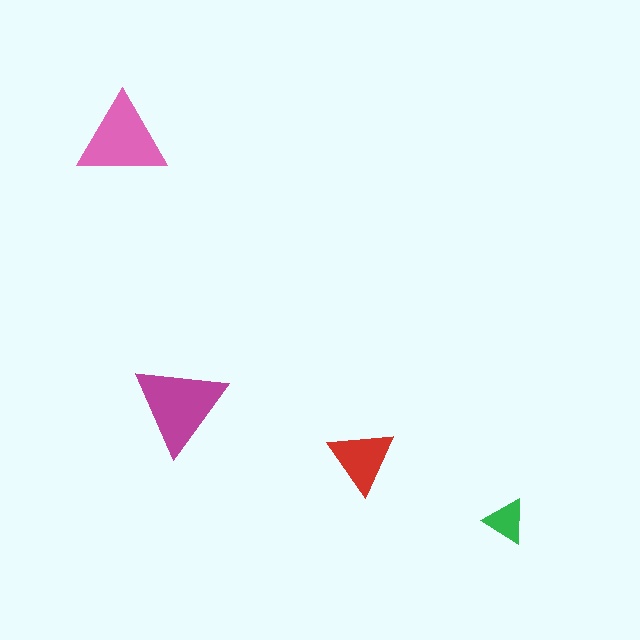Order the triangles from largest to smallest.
the magenta one, the pink one, the red one, the green one.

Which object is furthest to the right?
The green triangle is rightmost.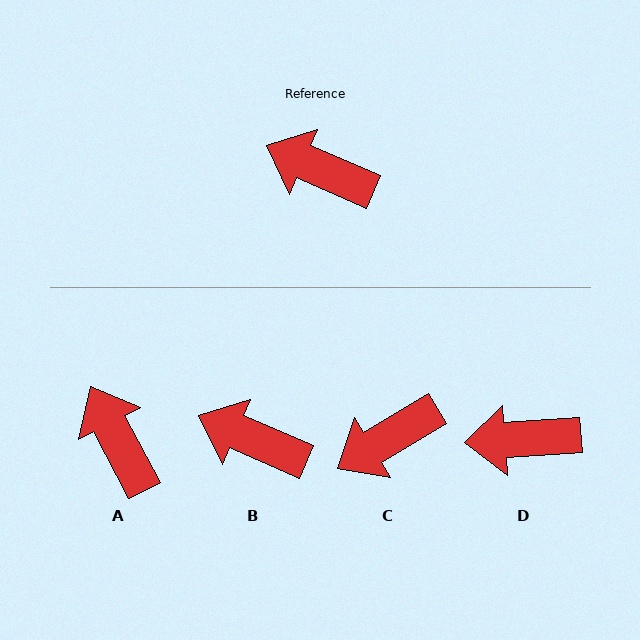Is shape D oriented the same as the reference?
No, it is off by about 27 degrees.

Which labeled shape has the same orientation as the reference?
B.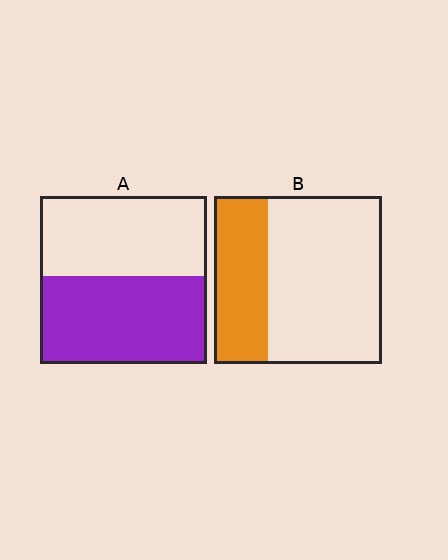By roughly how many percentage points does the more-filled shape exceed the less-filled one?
By roughly 20 percentage points (A over B).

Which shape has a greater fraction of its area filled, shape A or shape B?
Shape A.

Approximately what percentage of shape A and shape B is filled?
A is approximately 50% and B is approximately 30%.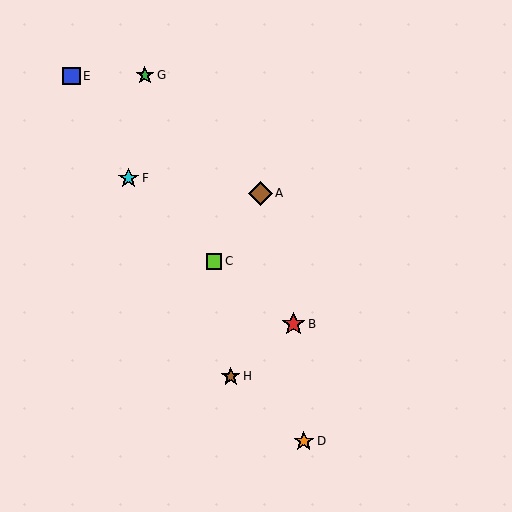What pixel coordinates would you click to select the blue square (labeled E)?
Click at (71, 76) to select the blue square E.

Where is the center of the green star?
The center of the green star is at (145, 75).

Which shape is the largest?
The brown diamond (labeled A) is the largest.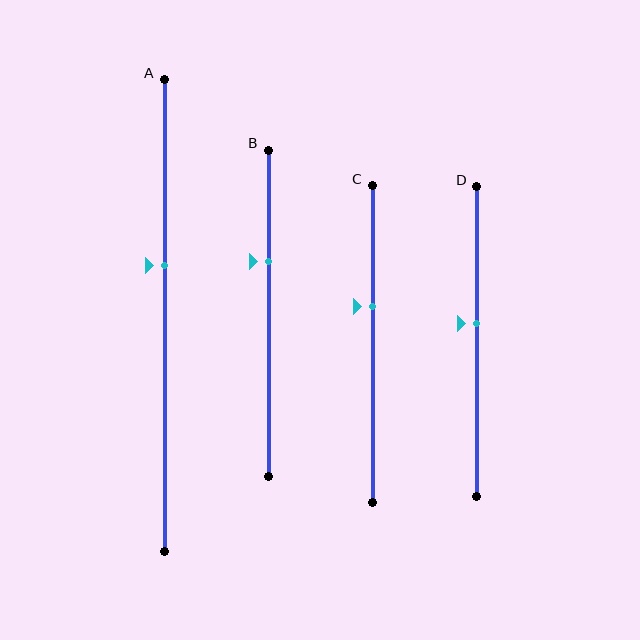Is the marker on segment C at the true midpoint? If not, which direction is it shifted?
No, the marker on segment C is shifted upward by about 12% of the segment length.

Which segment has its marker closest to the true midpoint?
Segment D has its marker closest to the true midpoint.